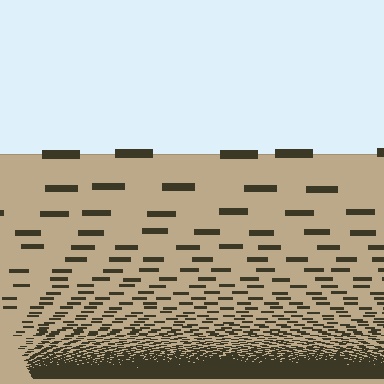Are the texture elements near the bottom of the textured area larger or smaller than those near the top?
Smaller. The gradient is inverted — elements near the bottom are smaller and denser.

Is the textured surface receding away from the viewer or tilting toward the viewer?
The surface appears to tilt toward the viewer. Texture elements get larger and sparser toward the top.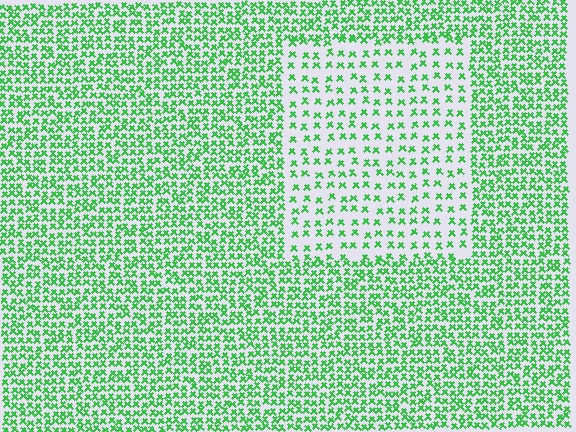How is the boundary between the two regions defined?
The boundary is defined by a change in element density (approximately 2.2x ratio). All elements are the same color, size, and shape.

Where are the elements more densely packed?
The elements are more densely packed outside the rectangle boundary.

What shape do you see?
I see a rectangle.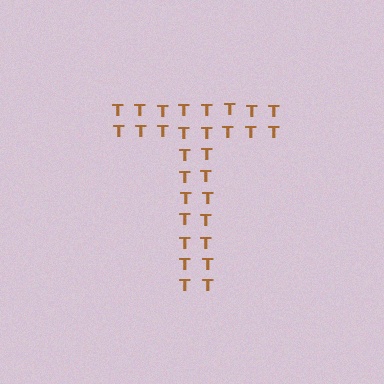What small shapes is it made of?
It is made of small letter T's.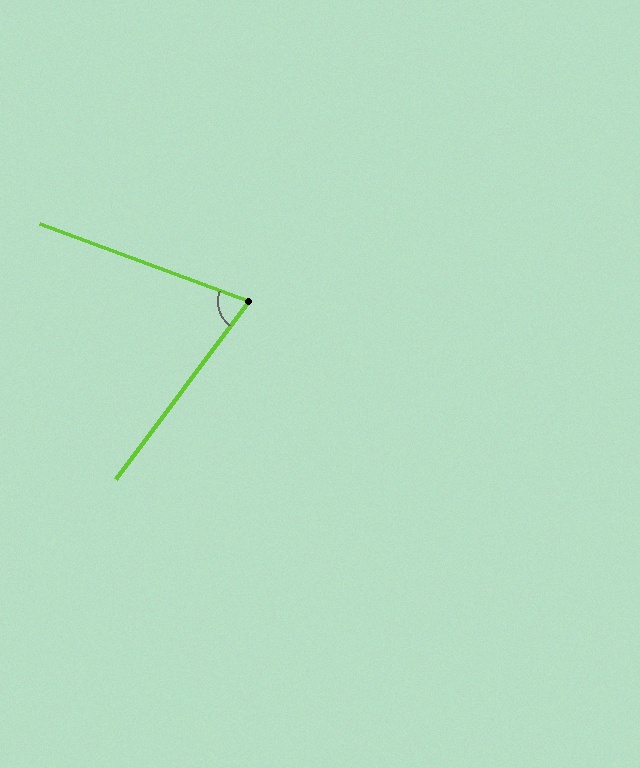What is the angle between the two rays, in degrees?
Approximately 74 degrees.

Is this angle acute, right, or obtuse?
It is acute.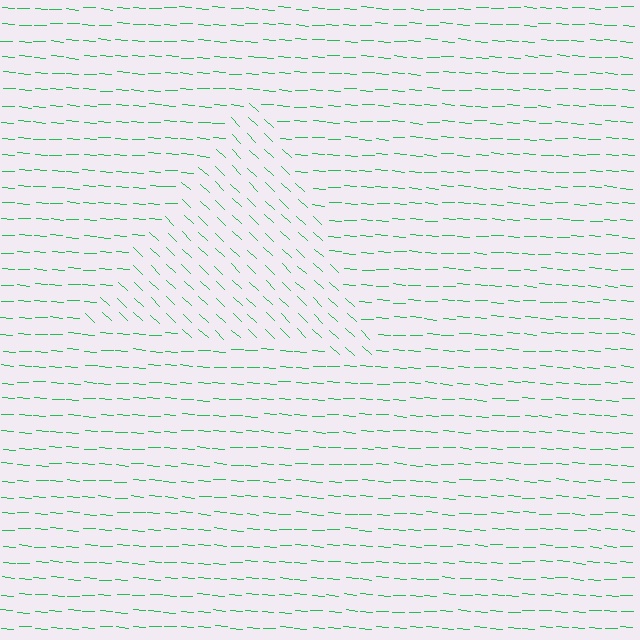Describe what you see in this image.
The image is filled with small green line segments. A triangle region in the image has lines oriented differently from the surrounding lines, creating a visible texture boundary.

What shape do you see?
I see a triangle.